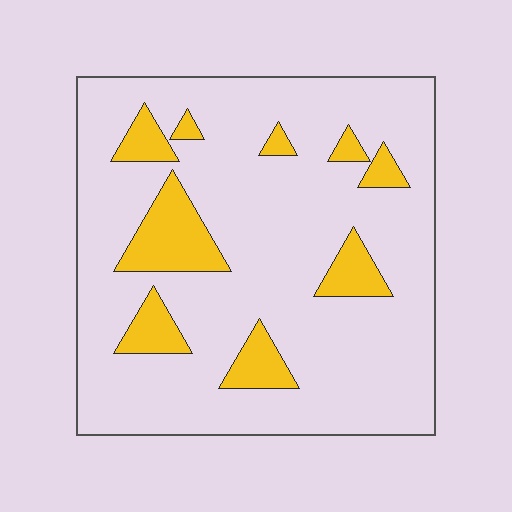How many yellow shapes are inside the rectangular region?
9.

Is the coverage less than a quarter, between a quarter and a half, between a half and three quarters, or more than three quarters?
Less than a quarter.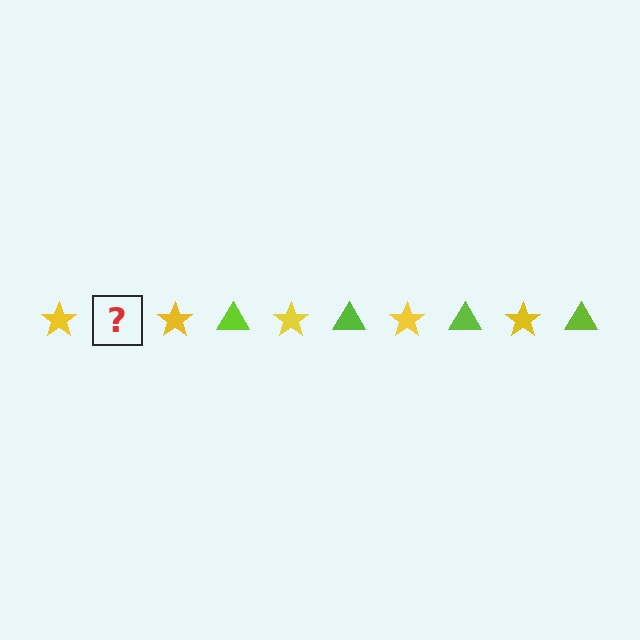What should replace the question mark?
The question mark should be replaced with a lime triangle.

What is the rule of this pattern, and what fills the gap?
The rule is that the pattern alternates between yellow star and lime triangle. The gap should be filled with a lime triangle.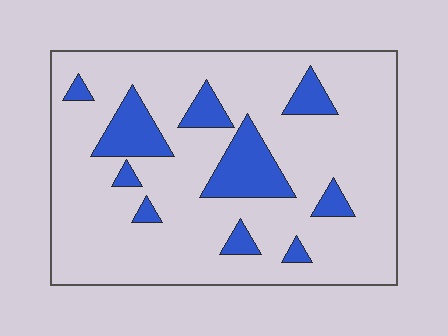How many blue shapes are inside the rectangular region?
10.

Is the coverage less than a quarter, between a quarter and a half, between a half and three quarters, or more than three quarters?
Less than a quarter.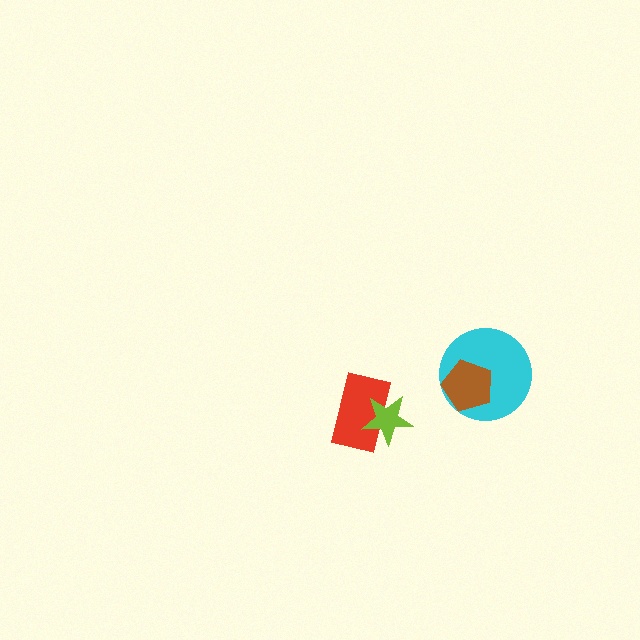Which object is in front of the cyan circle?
The brown pentagon is in front of the cyan circle.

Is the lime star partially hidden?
No, no other shape covers it.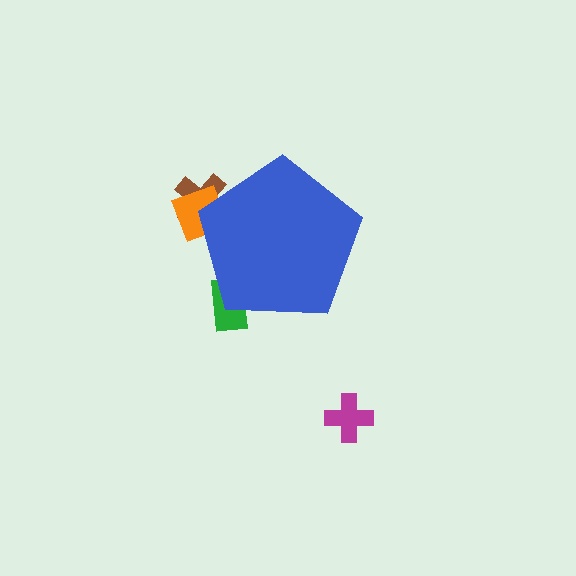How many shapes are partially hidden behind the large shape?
3 shapes are partially hidden.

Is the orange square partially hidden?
Yes, the orange square is partially hidden behind the blue pentagon.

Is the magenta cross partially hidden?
No, the magenta cross is fully visible.